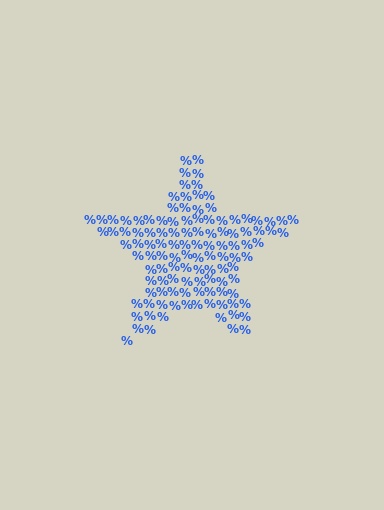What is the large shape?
The large shape is a star.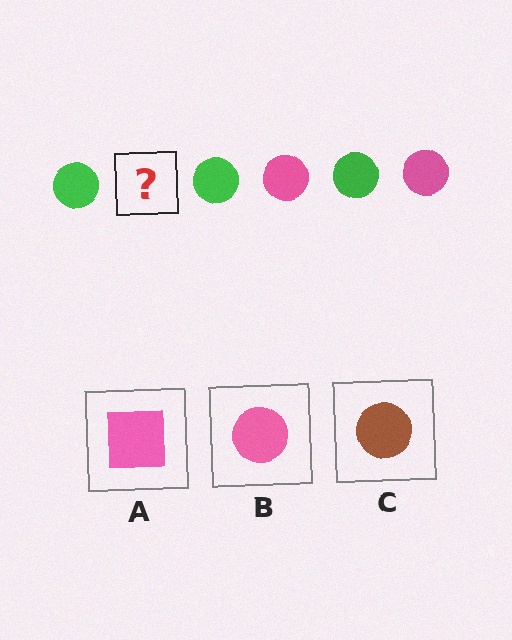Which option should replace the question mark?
Option B.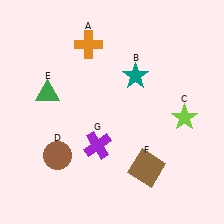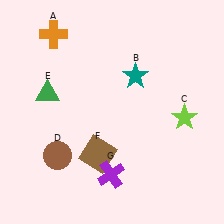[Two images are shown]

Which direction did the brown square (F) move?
The brown square (F) moved left.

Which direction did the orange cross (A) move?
The orange cross (A) moved left.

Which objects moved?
The objects that moved are: the orange cross (A), the brown square (F), the purple cross (G).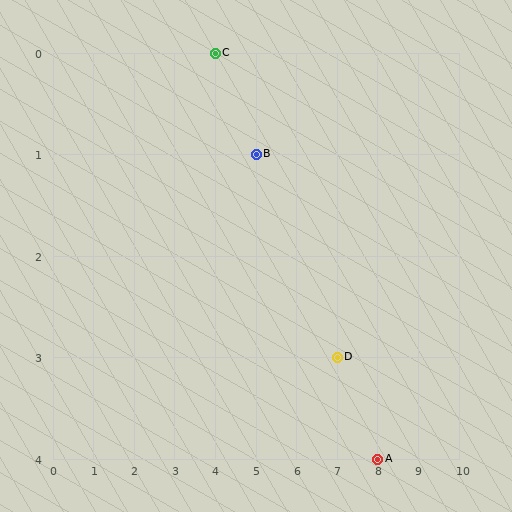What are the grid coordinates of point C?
Point C is at grid coordinates (4, 0).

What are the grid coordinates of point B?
Point B is at grid coordinates (5, 1).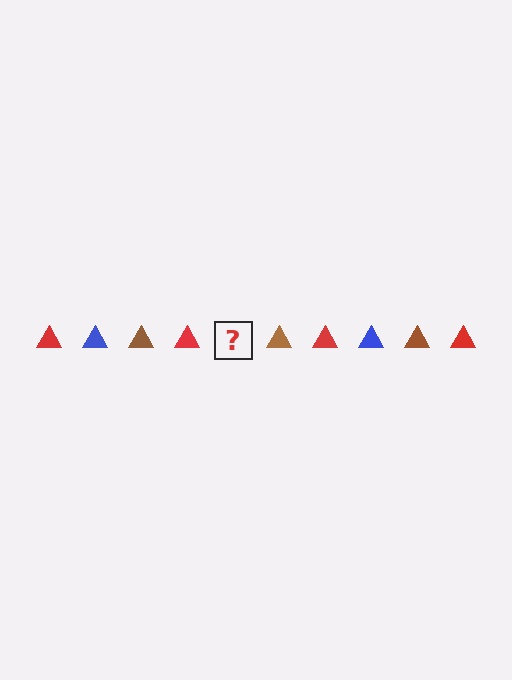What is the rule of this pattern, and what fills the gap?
The rule is that the pattern cycles through red, blue, brown triangles. The gap should be filled with a blue triangle.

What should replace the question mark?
The question mark should be replaced with a blue triangle.